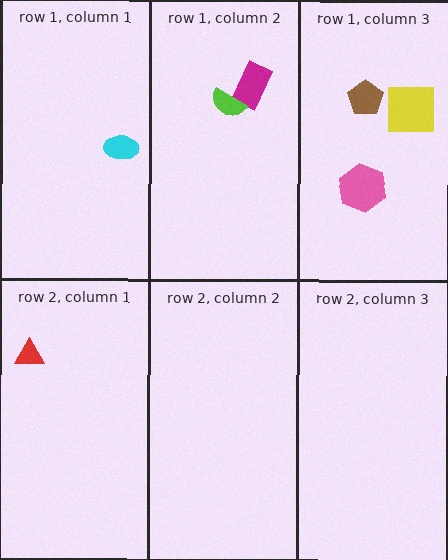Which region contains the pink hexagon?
The row 1, column 3 region.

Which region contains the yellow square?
The row 1, column 3 region.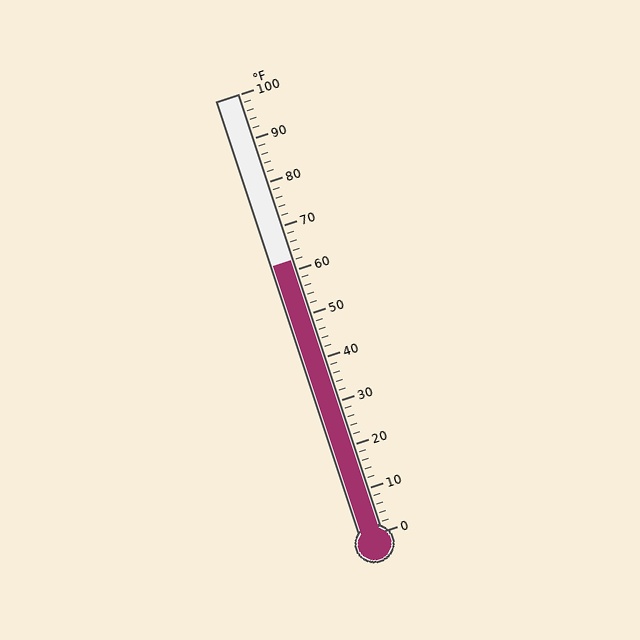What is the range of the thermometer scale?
The thermometer scale ranges from 0°F to 100°F.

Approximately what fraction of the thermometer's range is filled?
The thermometer is filled to approximately 60% of its range.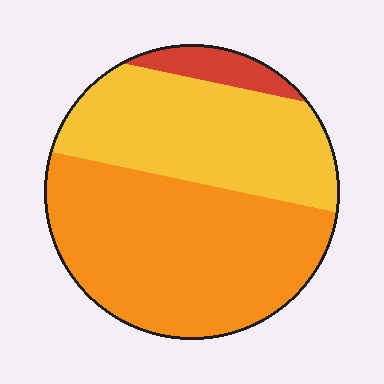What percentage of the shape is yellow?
Yellow takes up between a quarter and a half of the shape.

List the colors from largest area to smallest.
From largest to smallest: orange, yellow, red.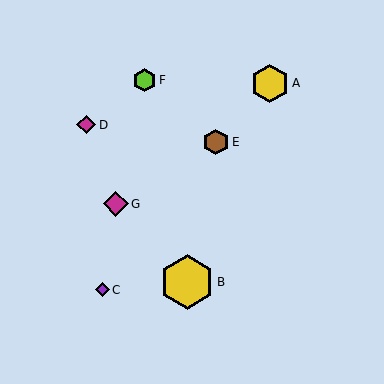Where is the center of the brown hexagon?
The center of the brown hexagon is at (216, 142).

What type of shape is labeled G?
Shape G is a magenta diamond.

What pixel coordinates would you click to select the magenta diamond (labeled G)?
Click at (116, 204) to select the magenta diamond G.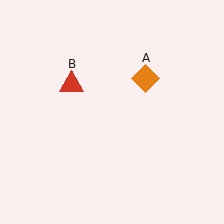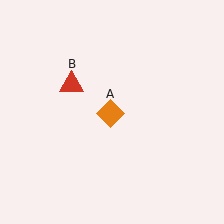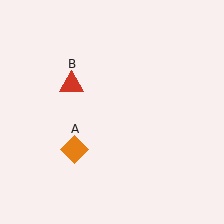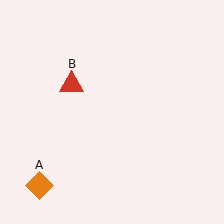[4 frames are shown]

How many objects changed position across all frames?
1 object changed position: orange diamond (object A).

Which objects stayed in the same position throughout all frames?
Red triangle (object B) remained stationary.